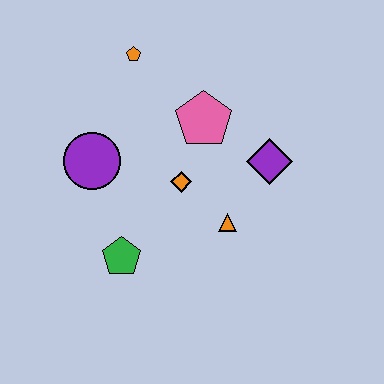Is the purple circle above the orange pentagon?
No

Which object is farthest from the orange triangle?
The orange pentagon is farthest from the orange triangle.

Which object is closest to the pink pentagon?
The orange diamond is closest to the pink pentagon.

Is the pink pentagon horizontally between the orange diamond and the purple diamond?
Yes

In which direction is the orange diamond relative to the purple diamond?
The orange diamond is to the left of the purple diamond.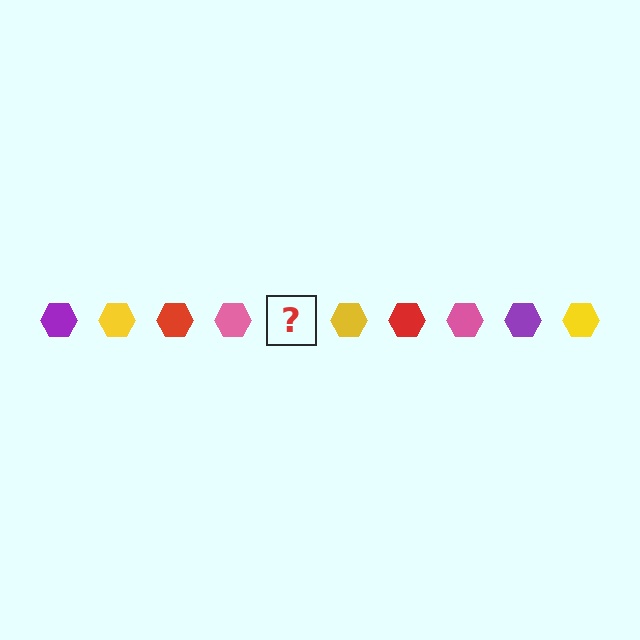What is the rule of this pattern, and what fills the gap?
The rule is that the pattern cycles through purple, yellow, red, pink hexagons. The gap should be filled with a purple hexagon.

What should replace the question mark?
The question mark should be replaced with a purple hexagon.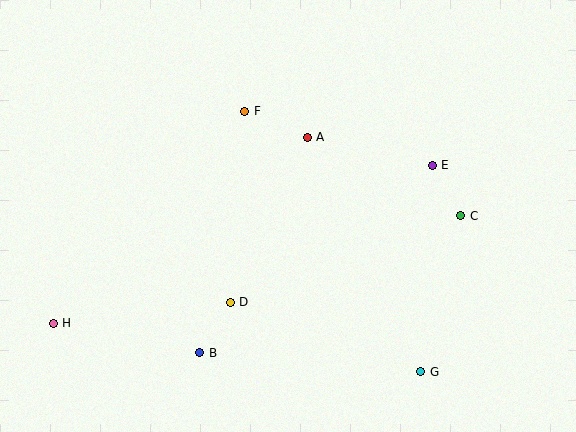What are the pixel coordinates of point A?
Point A is at (307, 137).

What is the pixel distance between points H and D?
The distance between H and D is 178 pixels.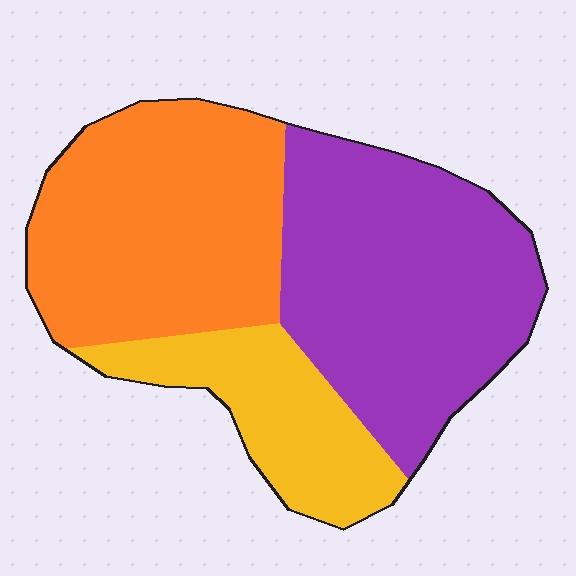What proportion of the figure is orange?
Orange takes up between a quarter and a half of the figure.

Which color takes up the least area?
Yellow, at roughly 20%.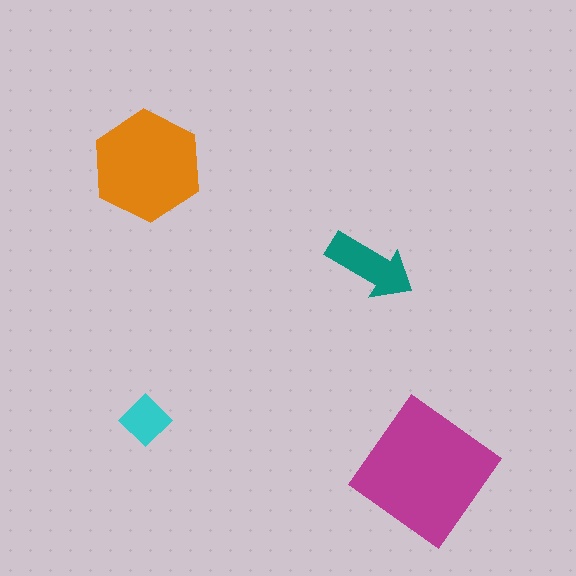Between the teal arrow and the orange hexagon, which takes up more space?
The orange hexagon.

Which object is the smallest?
The cyan diamond.